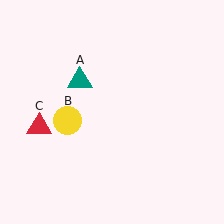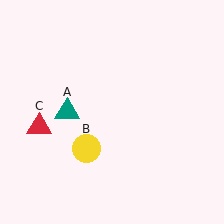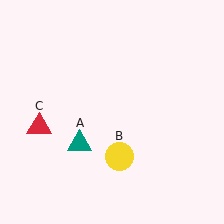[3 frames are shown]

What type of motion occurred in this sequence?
The teal triangle (object A), yellow circle (object B) rotated counterclockwise around the center of the scene.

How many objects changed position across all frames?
2 objects changed position: teal triangle (object A), yellow circle (object B).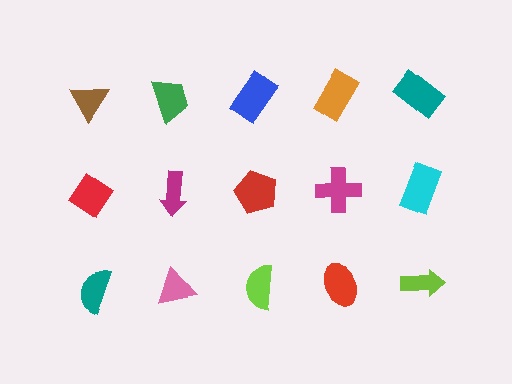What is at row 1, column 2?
A green trapezoid.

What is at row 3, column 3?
A lime semicircle.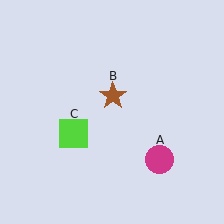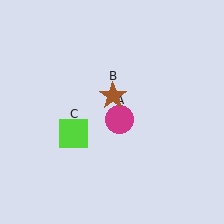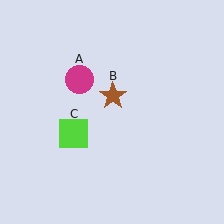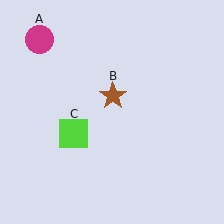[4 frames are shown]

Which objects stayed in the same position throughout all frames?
Brown star (object B) and lime square (object C) remained stationary.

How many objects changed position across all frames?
1 object changed position: magenta circle (object A).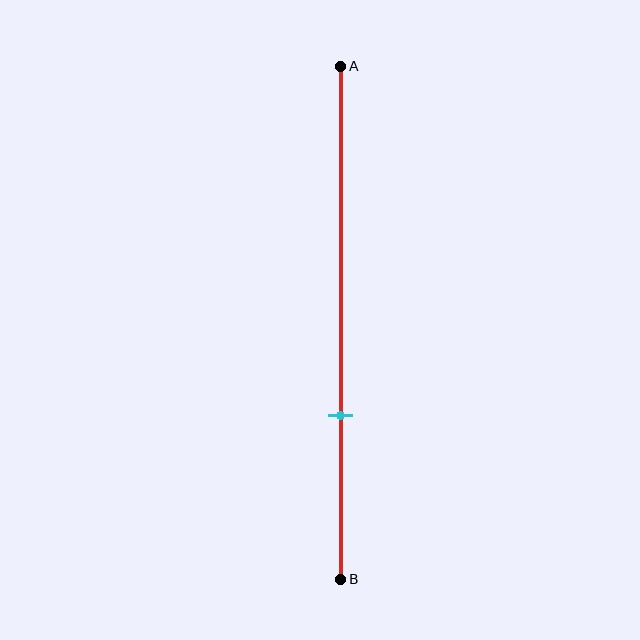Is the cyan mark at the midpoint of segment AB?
No, the mark is at about 70% from A, not at the 50% midpoint.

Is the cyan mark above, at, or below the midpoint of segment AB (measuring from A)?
The cyan mark is below the midpoint of segment AB.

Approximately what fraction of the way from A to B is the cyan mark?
The cyan mark is approximately 70% of the way from A to B.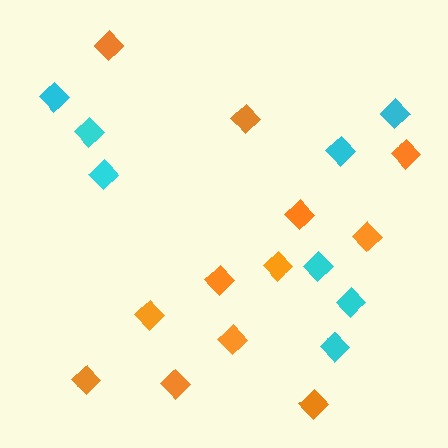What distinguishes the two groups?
There are 2 groups: one group of orange diamonds (12) and one group of cyan diamonds (8).